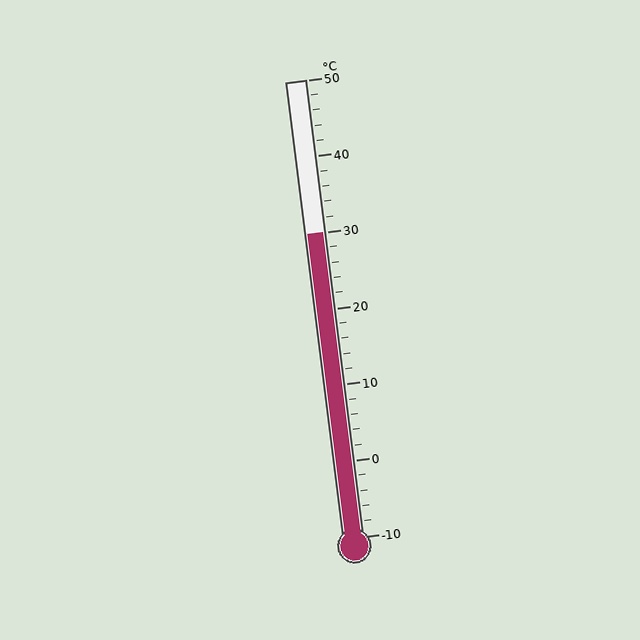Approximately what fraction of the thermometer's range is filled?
The thermometer is filled to approximately 65% of its range.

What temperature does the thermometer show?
The thermometer shows approximately 30°C.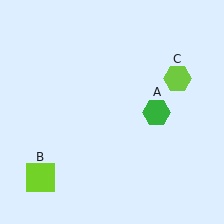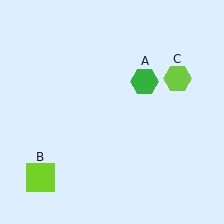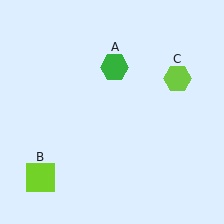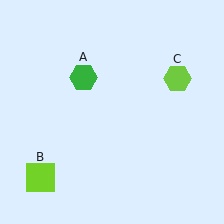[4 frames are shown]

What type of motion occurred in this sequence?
The green hexagon (object A) rotated counterclockwise around the center of the scene.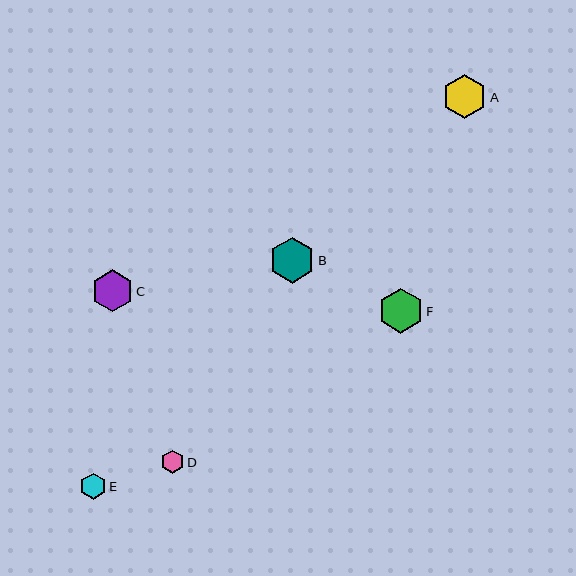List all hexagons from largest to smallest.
From largest to smallest: B, F, A, C, E, D.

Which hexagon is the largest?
Hexagon B is the largest with a size of approximately 46 pixels.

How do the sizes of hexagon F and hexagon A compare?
Hexagon F and hexagon A are approximately the same size.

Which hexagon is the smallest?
Hexagon D is the smallest with a size of approximately 23 pixels.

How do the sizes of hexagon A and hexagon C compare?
Hexagon A and hexagon C are approximately the same size.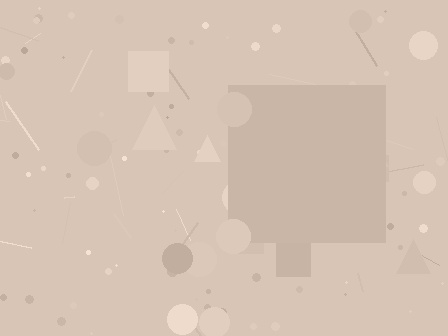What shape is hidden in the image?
A square is hidden in the image.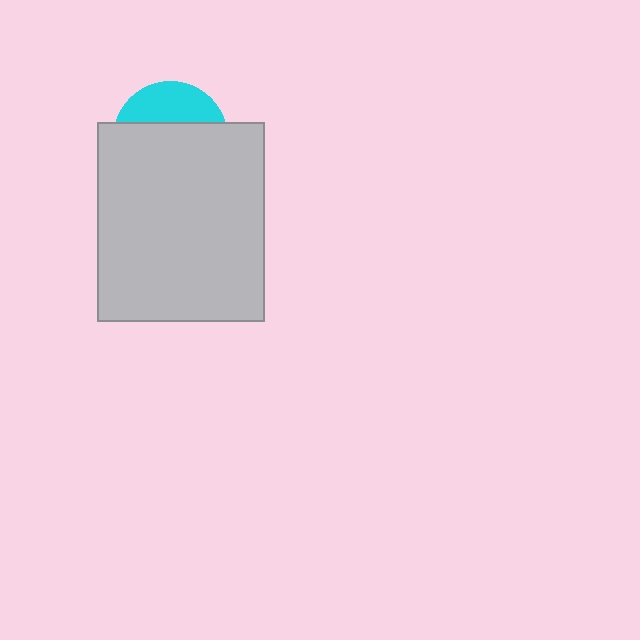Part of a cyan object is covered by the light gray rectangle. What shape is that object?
It is a circle.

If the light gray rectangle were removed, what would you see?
You would see the complete cyan circle.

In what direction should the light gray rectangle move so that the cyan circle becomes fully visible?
The light gray rectangle should move down. That is the shortest direction to clear the overlap and leave the cyan circle fully visible.